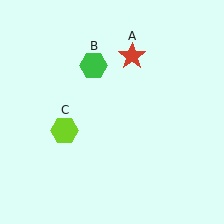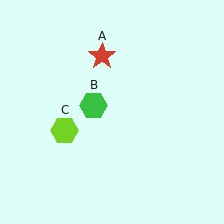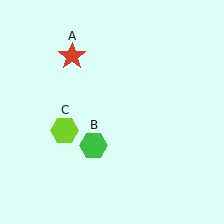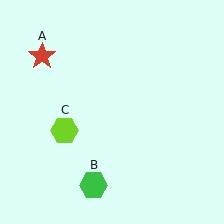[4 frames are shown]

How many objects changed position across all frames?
2 objects changed position: red star (object A), green hexagon (object B).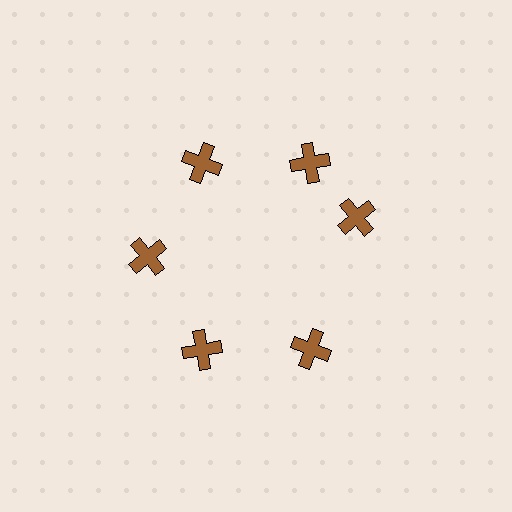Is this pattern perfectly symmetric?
No. The 6 brown crosses are arranged in a ring, but one element near the 3 o'clock position is rotated out of alignment along the ring, breaking the 6-fold rotational symmetry.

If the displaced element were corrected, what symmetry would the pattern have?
It would have 6-fold rotational symmetry — the pattern would map onto itself every 60 degrees.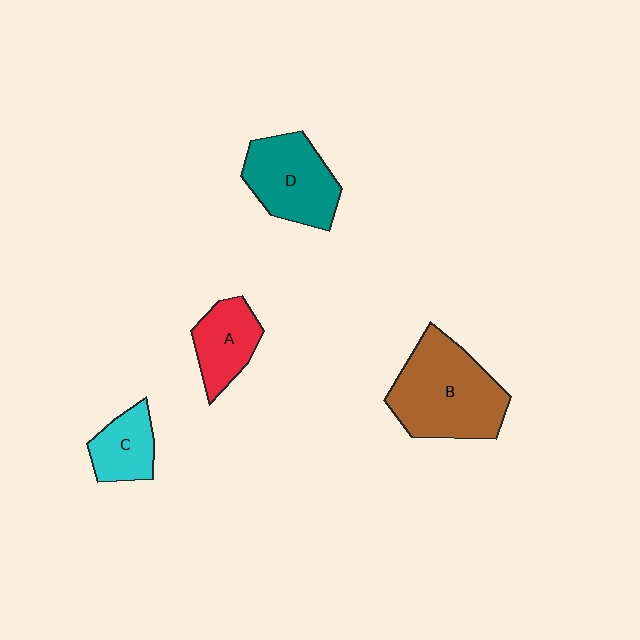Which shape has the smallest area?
Shape C (cyan).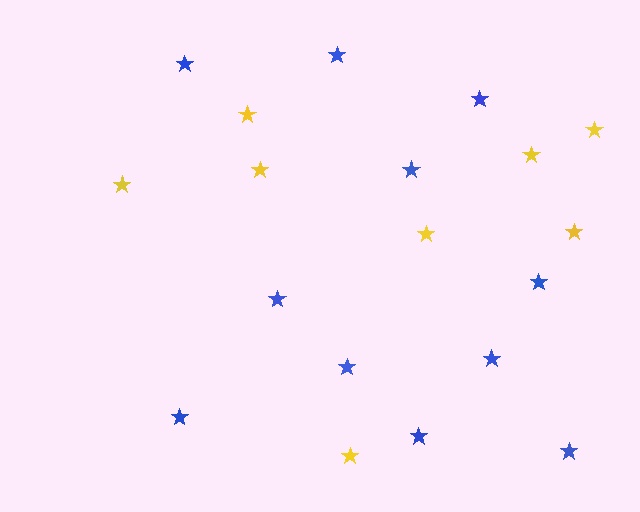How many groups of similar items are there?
There are 2 groups: one group of blue stars (11) and one group of yellow stars (8).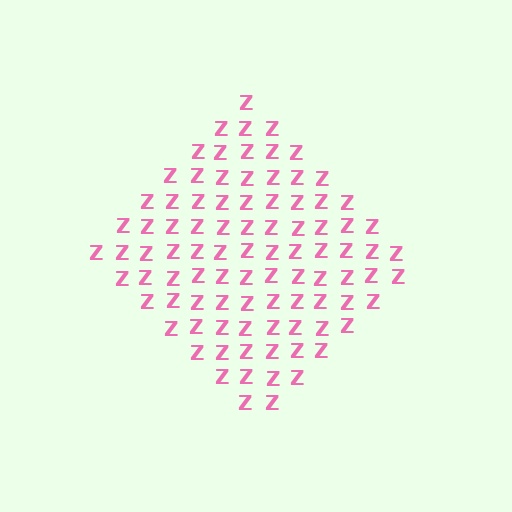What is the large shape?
The large shape is a diamond.